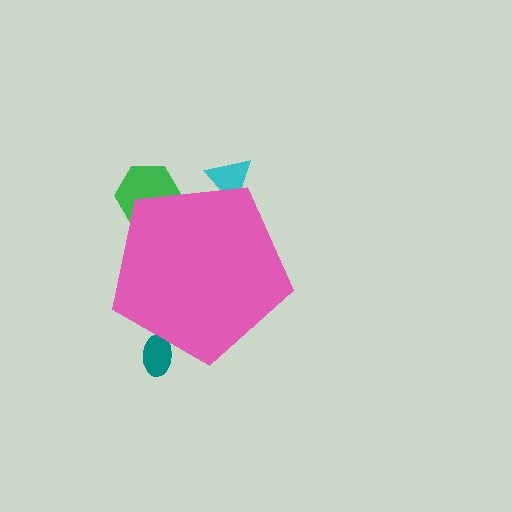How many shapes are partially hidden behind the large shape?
3 shapes are partially hidden.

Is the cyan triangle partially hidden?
Yes, the cyan triangle is partially hidden behind the pink pentagon.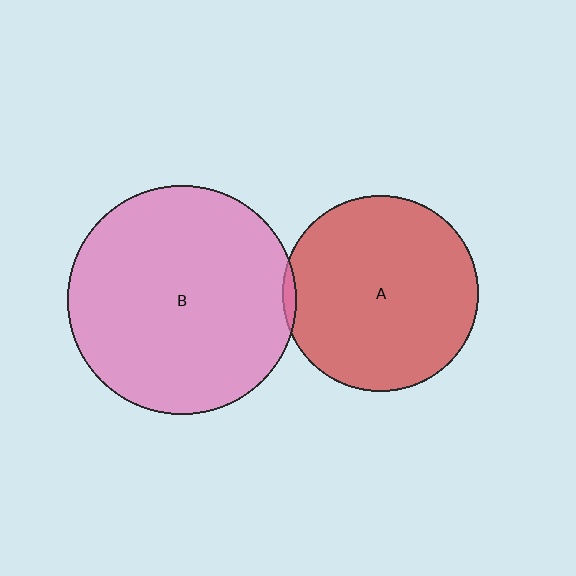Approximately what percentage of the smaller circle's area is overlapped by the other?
Approximately 5%.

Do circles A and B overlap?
Yes.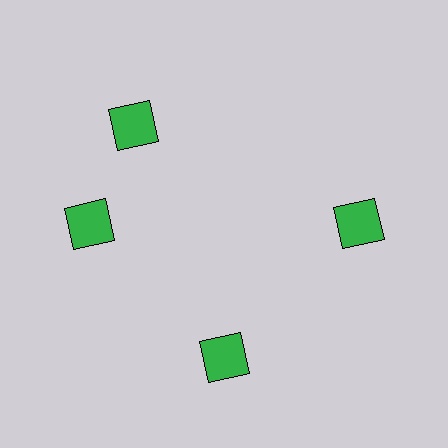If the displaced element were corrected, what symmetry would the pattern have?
It would have 4-fold rotational symmetry — the pattern would map onto itself every 90 degrees.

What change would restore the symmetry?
The symmetry would be restored by rotating it back into even spacing with its neighbors so that all 4 squares sit at equal angles and equal distance from the center.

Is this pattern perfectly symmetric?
No. The 4 green squares are arranged in a ring, but one element near the 12 o'clock position is rotated out of alignment along the ring, breaking the 4-fold rotational symmetry.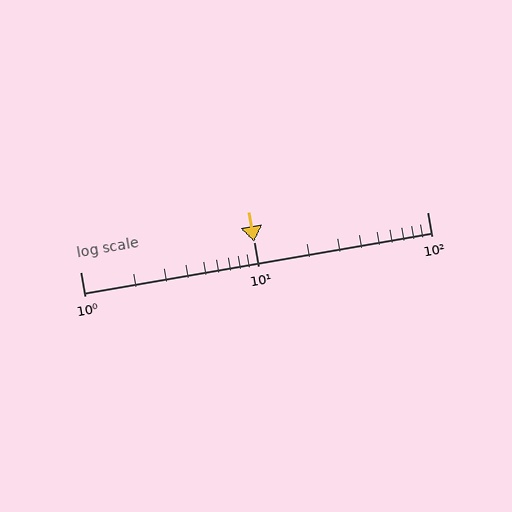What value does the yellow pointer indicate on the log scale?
The pointer indicates approximately 10.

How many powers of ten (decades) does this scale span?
The scale spans 2 decades, from 1 to 100.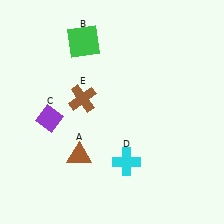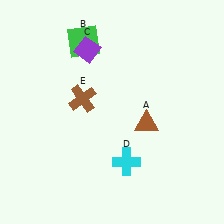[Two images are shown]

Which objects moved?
The objects that moved are: the brown triangle (A), the purple diamond (C).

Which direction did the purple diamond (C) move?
The purple diamond (C) moved up.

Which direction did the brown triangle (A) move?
The brown triangle (A) moved right.